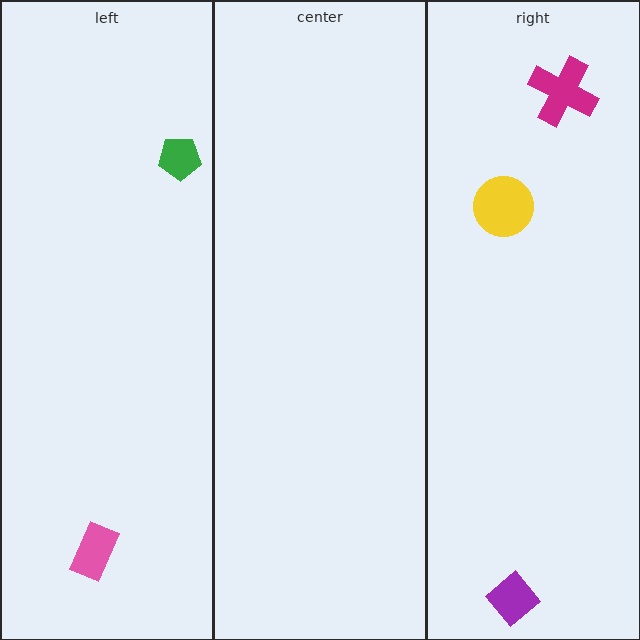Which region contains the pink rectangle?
The left region.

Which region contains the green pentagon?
The left region.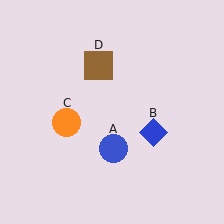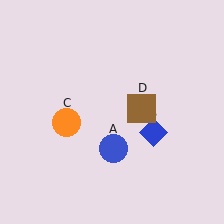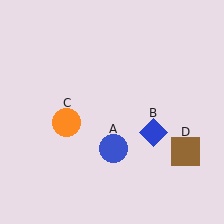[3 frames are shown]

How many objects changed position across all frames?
1 object changed position: brown square (object D).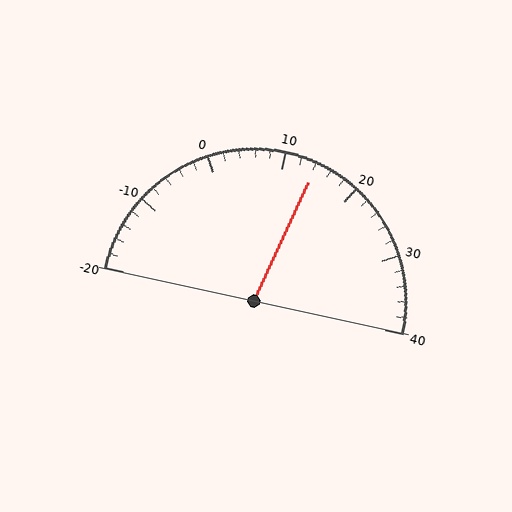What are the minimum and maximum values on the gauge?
The gauge ranges from -20 to 40.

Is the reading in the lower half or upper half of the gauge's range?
The reading is in the upper half of the range (-20 to 40).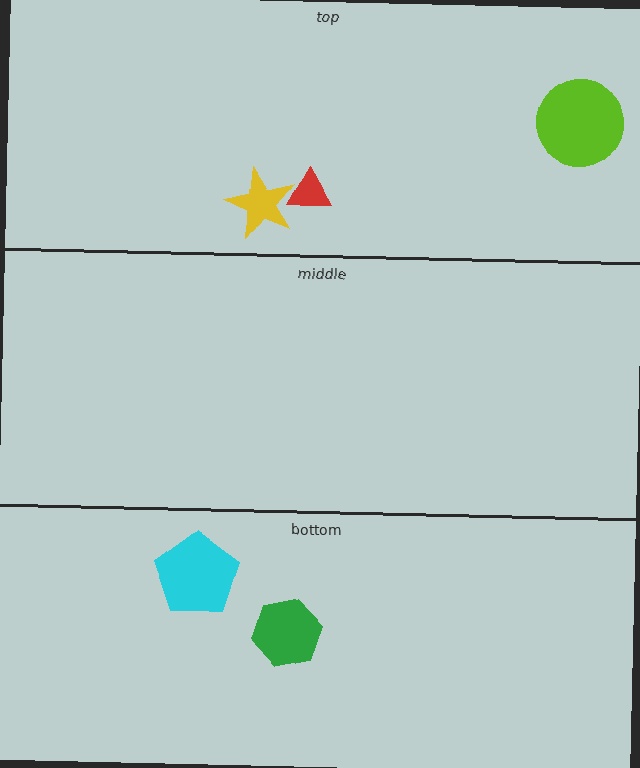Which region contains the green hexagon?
The bottom region.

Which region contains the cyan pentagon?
The bottom region.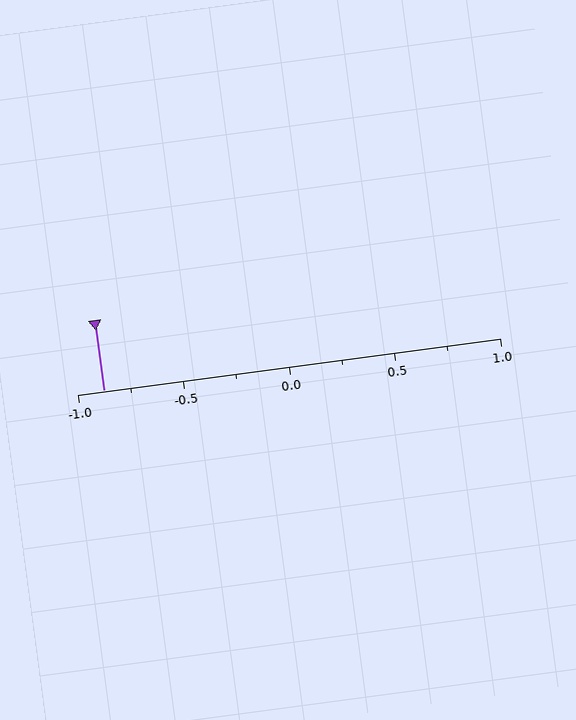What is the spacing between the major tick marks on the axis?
The major ticks are spaced 0.5 apart.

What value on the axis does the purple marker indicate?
The marker indicates approximately -0.88.